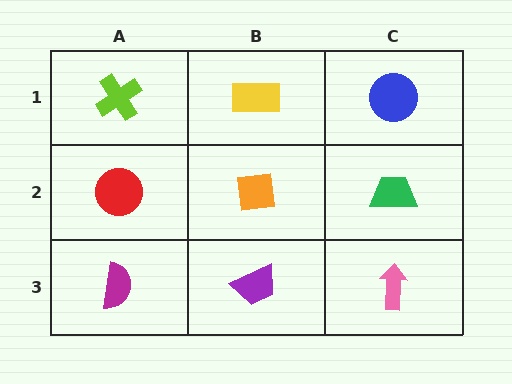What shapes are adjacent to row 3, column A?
A red circle (row 2, column A), a purple trapezoid (row 3, column B).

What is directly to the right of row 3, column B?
A pink arrow.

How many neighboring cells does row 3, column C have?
2.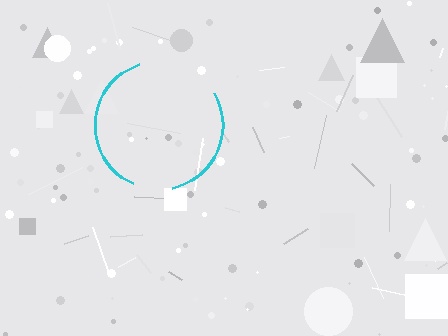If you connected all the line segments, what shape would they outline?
They would outline a circle.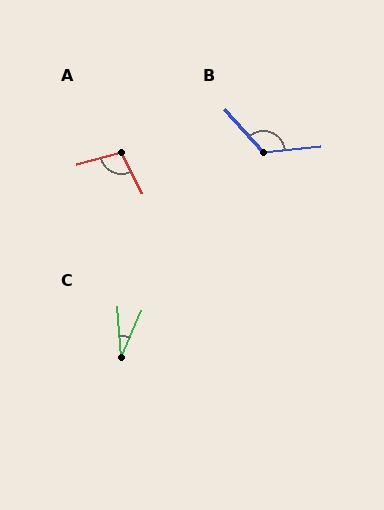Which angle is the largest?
B, at approximately 127 degrees.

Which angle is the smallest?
C, at approximately 27 degrees.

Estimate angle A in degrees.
Approximately 102 degrees.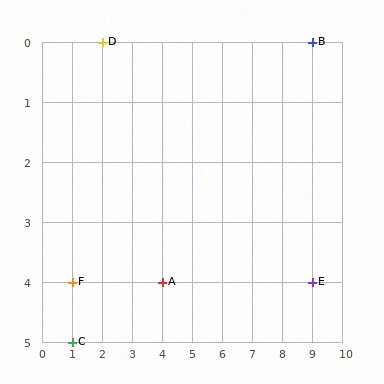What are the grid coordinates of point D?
Point D is at grid coordinates (2, 0).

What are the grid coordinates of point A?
Point A is at grid coordinates (4, 4).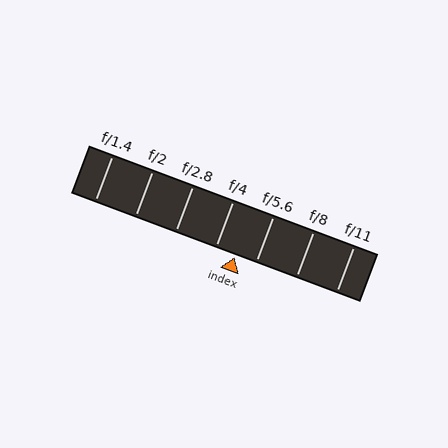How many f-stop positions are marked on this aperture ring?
There are 7 f-stop positions marked.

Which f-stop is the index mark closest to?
The index mark is closest to f/4.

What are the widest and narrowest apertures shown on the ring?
The widest aperture shown is f/1.4 and the narrowest is f/11.